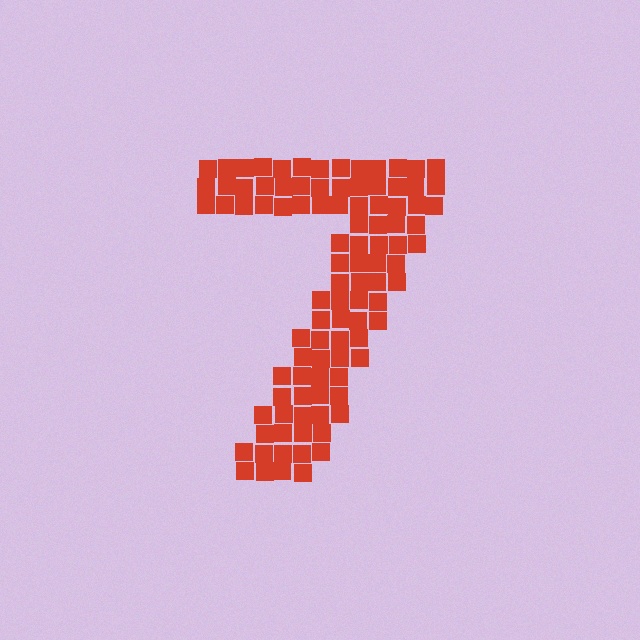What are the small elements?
The small elements are squares.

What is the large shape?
The large shape is the digit 7.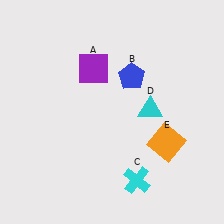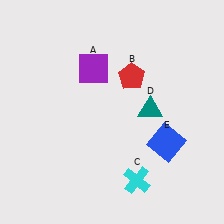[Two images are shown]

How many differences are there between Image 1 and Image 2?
There are 3 differences between the two images.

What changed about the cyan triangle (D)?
In Image 1, D is cyan. In Image 2, it changed to teal.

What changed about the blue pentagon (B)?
In Image 1, B is blue. In Image 2, it changed to red.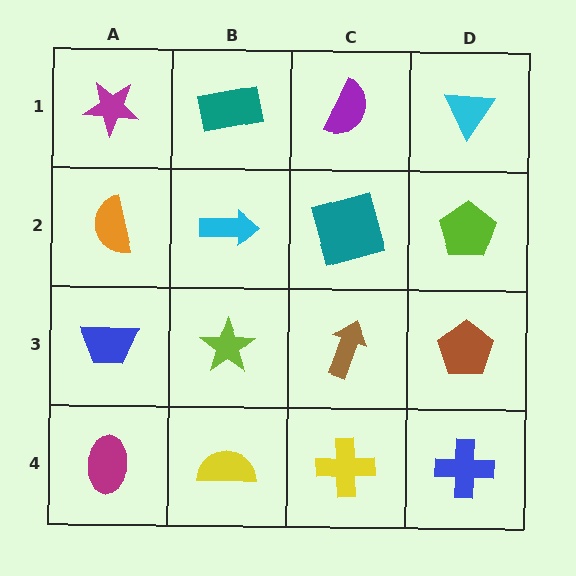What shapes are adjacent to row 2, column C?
A purple semicircle (row 1, column C), a brown arrow (row 3, column C), a cyan arrow (row 2, column B), a lime pentagon (row 2, column D).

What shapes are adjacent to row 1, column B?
A cyan arrow (row 2, column B), a magenta star (row 1, column A), a purple semicircle (row 1, column C).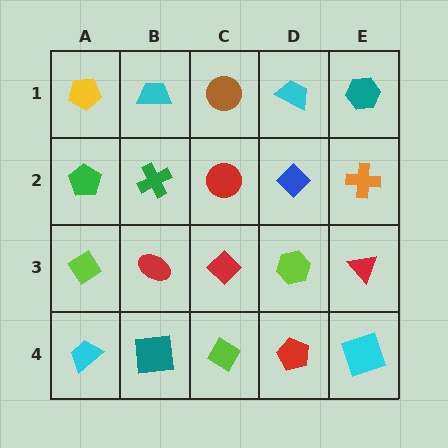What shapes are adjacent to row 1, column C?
A red circle (row 2, column C), a cyan trapezoid (row 1, column B), a cyan trapezoid (row 1, column D).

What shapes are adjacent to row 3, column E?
An orange cross (row 2, column E), a cyan square (row 4, column E), a lime hexagon (row 3, column D).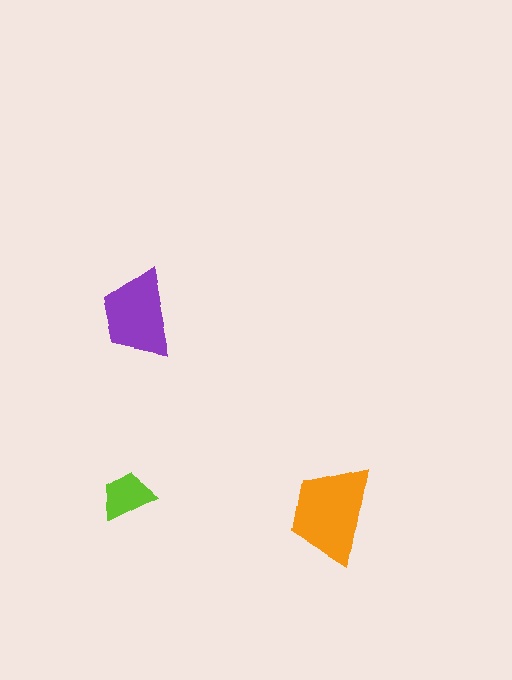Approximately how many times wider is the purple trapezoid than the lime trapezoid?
About 1.5 times wider.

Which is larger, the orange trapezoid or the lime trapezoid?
The orange one.